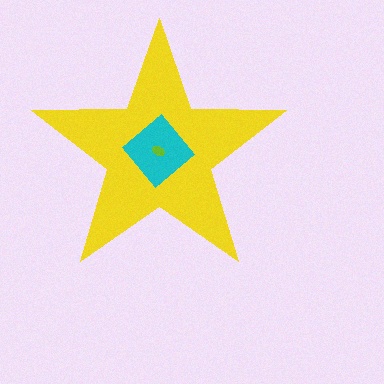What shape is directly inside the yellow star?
The cyan diamond.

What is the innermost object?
The lime ellipse.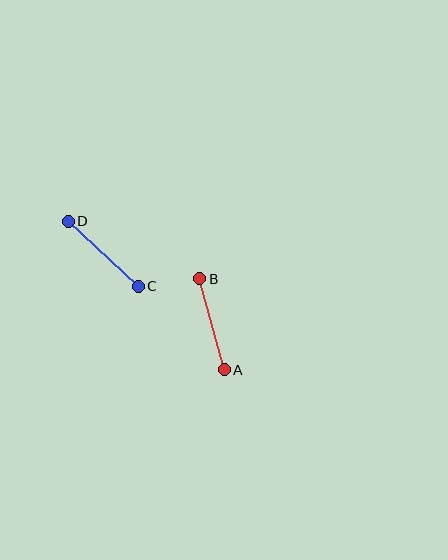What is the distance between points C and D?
The distance is approximately 95 pixels.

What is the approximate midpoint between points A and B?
The midpoint is at approximately (212, 324) pixels.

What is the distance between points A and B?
The distance is approximately 94 pixels.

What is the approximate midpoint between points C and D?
The midpoint is at approximately (103, 254) pixels.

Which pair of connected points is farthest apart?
Points C and D are farthest apart.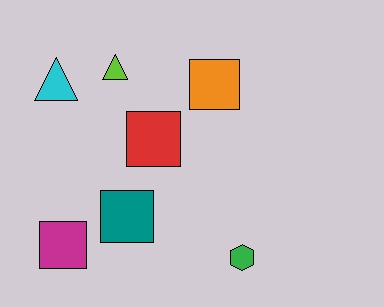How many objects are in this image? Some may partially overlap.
There are 7 objects.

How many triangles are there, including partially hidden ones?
There are 2 triangles.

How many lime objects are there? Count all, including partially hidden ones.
There is 1 lime object.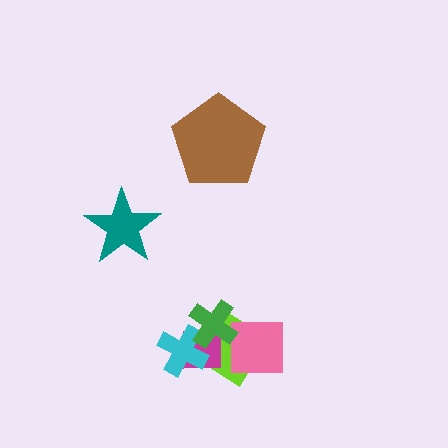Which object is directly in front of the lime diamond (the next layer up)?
The magenta square is directly in front of the lime diamond.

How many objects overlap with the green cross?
3 objects overlap with the green cross.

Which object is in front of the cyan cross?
The green cross is in front of the cyan cross.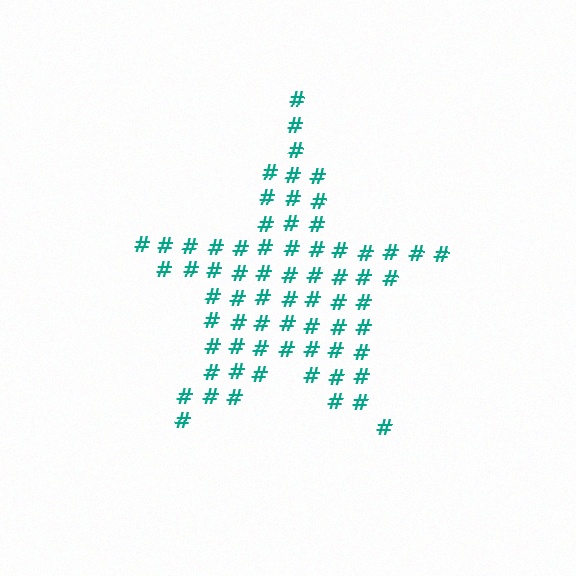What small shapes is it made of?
It is made of small hash symbols.